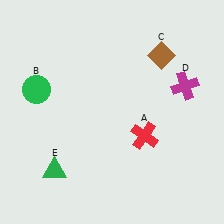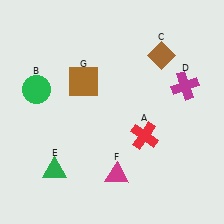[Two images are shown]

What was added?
A magenta triangle (F), a brown square (G) were added in Image 2.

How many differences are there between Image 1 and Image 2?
There are 2 differences between the two images.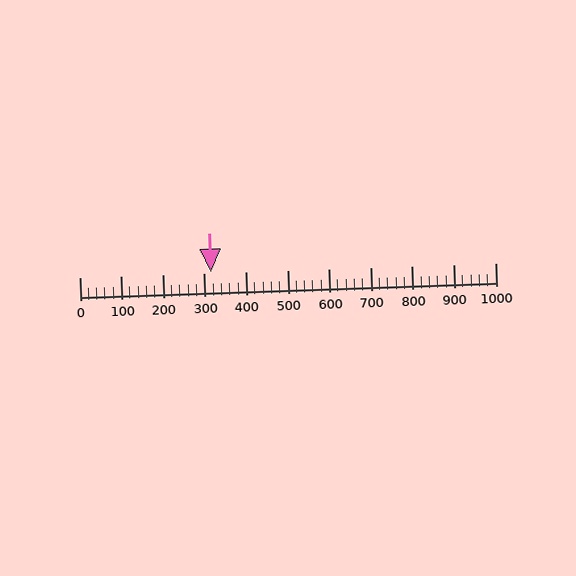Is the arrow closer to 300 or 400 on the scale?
The arrow is closer to 300.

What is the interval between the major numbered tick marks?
The major tick marks are spaced 100 units apart.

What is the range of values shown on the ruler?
The ruler shows values from 0 to 1000.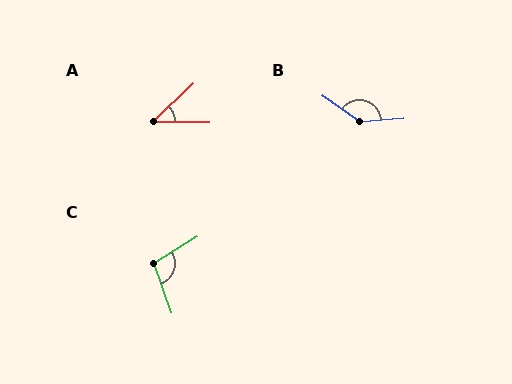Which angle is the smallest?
A, at approximately 44 degrees.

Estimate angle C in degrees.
Approximately 102 degrees.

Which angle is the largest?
B, at approximately 141 degrees.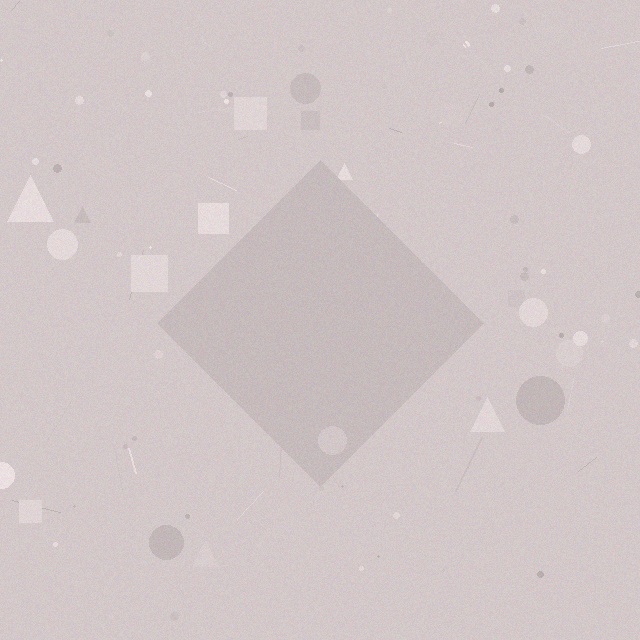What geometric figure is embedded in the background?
A diamond is embedded in the background.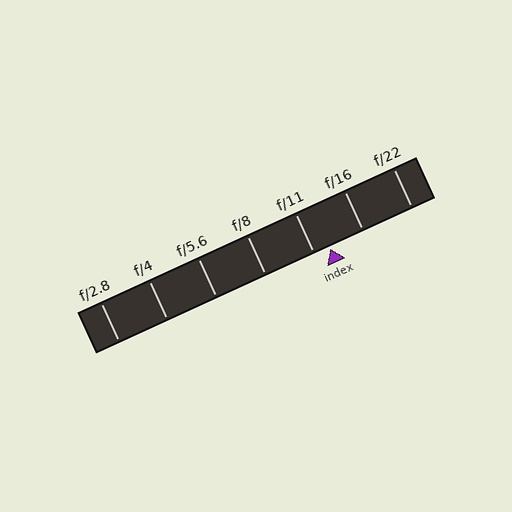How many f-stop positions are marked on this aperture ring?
There are 7 f-stop positions marked.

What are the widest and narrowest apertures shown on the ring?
The widest aperture shown is f/2.8 and the narrowest is f/22.